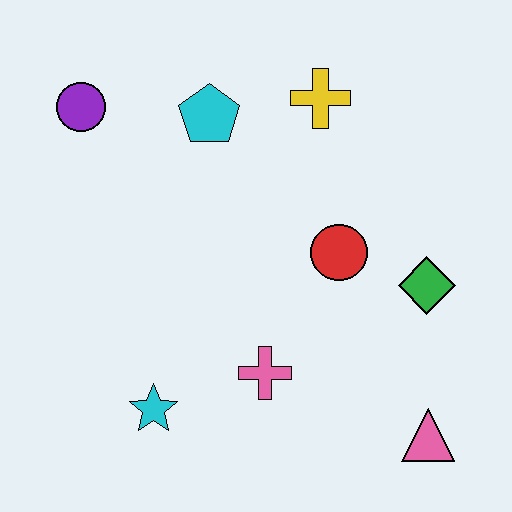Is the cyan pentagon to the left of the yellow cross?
Yes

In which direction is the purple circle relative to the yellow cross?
The purple circle is to the left of the yellow cross.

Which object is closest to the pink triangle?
The green diamond is closest to the pink triangle.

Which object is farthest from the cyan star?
The yellow cross is farthest from the cyan star.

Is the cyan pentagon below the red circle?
No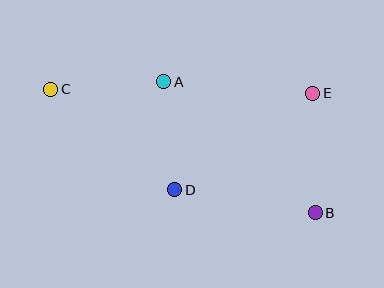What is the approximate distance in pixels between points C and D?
The distance between C and D is approximately 160 pixels.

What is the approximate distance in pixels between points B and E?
The distance between B and E is approximately 120 pixels.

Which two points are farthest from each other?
Points B and C are farthest from each other.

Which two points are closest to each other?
Points A and D are closest to each other.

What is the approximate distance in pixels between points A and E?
The distance between A and E is approximately 149 pixels.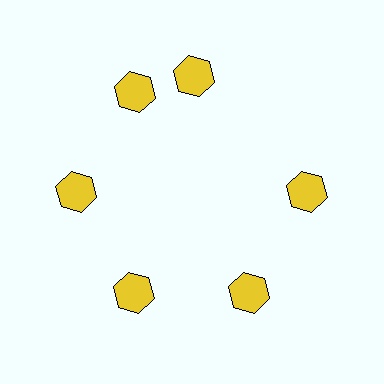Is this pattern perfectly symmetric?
No. The 6 yellow hexagons are arranged in a ring, but one element near the 1 o'clock position is rotated out of alignment along the ring, breaking the 6-fold rotational symmetry.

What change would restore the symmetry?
The symmetry would be restored by rotating it back into even spacing with its neighbors so that all 6 hexagons sit at equal angles and equal distance from the center.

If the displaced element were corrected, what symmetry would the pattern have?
It would have 6-fold rotational symmetry — the pattern would map onto itself every 60 degrees.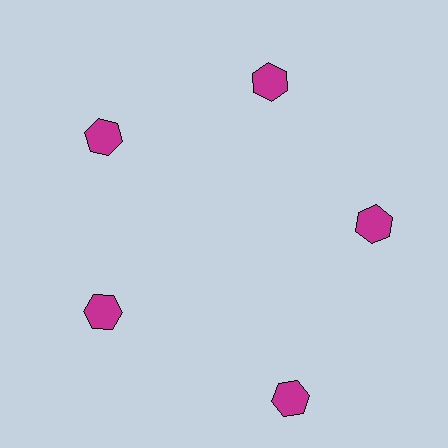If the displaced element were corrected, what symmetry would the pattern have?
It would have 5-fold rotational symmetry — the pattern would map onto itself every 72 degrees.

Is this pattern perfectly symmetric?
No. The 5 magenta hexagons are arranged in a ring, but one element near the 5 o'clock position is pushed outward from the center, breaking the 5-fold rotational symmetry.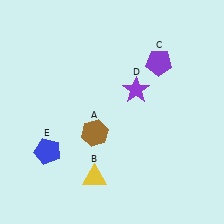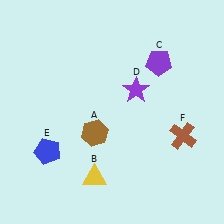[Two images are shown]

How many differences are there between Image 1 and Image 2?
There is 1 difference between the two images.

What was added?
A brown cross (F) was added in Image 2.